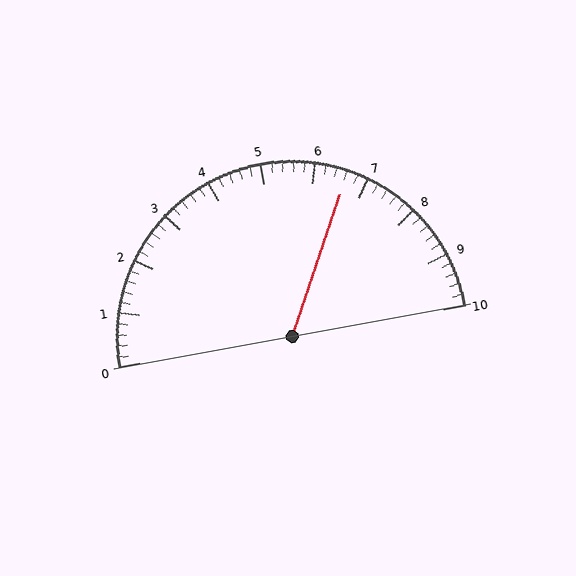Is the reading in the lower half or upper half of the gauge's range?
The reading is in the upper half of the range (0 to 10).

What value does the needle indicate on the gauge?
The needle indicates approximately 6.6.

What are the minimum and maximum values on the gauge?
The gauge ranges from 0 to 10.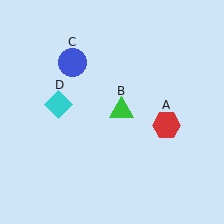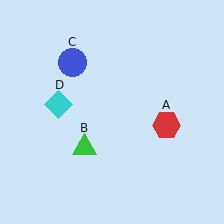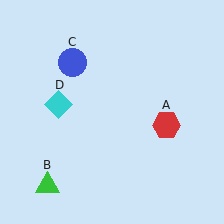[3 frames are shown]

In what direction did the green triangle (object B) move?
The green triangle (object B) moved down and to the left.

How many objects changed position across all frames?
1 object changed position: green triangle (object B).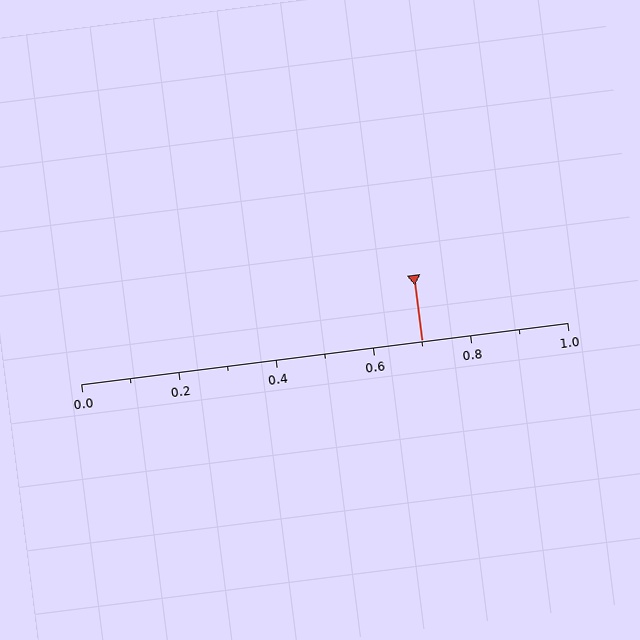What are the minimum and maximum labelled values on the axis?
The axis runs from 0.0 to 1.0.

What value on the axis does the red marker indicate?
The marker indicates approximately 0.7.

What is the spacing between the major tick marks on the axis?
The major ticks are spaced 0.2 apart.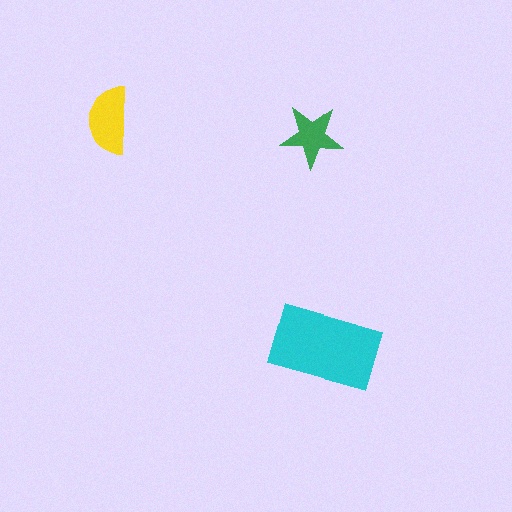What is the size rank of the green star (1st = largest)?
3rd.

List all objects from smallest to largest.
The green star, the yellow semicircle, the cyan rectangle.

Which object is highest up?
The yellow semicircle is topmost.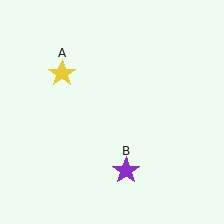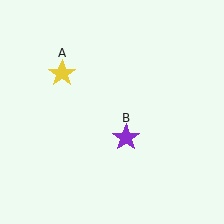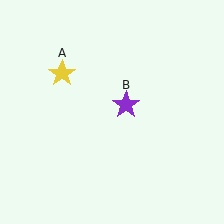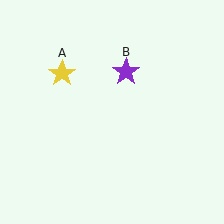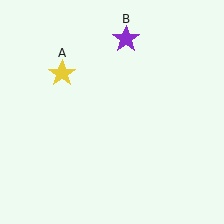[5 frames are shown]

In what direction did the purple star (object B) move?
The purple star (object B) moved up.